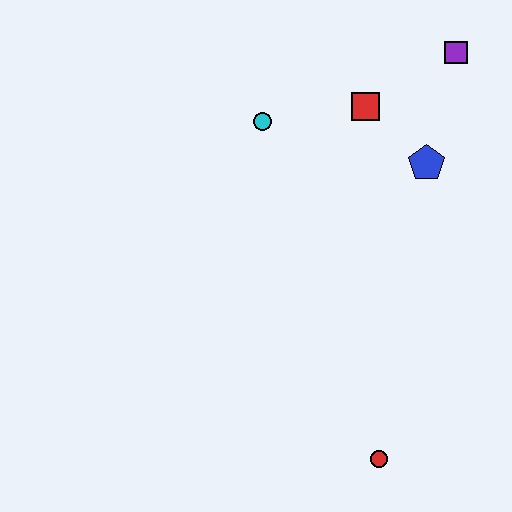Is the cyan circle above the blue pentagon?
Yes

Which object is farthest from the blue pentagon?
The red circle is farthest from the blue pentagon.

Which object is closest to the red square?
The blue pentagon is closest to the red square.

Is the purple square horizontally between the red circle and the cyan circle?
No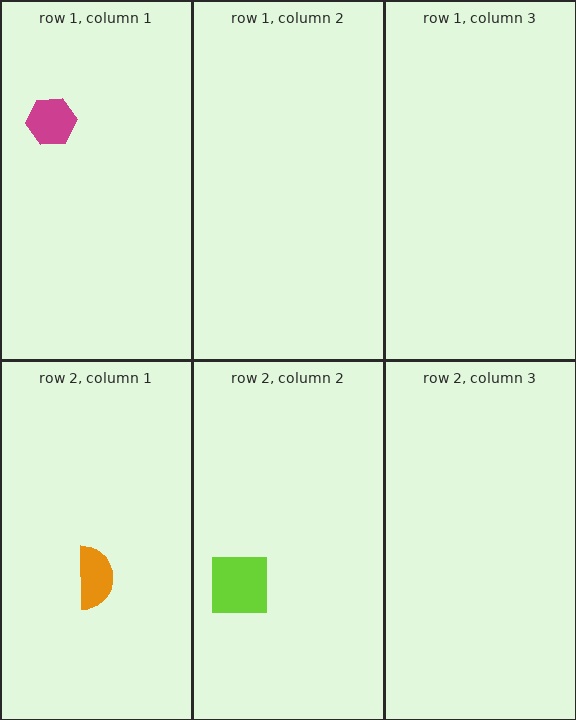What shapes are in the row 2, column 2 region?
The lime square.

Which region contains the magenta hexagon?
The row 1, column 1 region.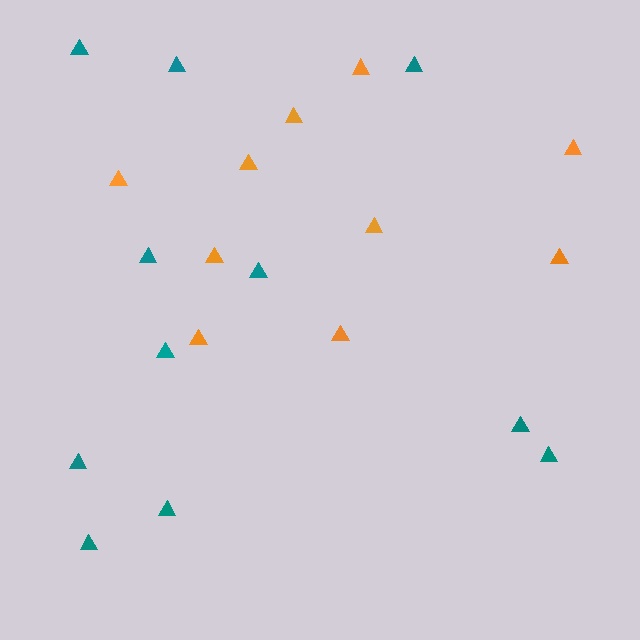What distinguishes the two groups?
There are 2 groups: one group of orange triangles (10) and one group of teal triangles (11).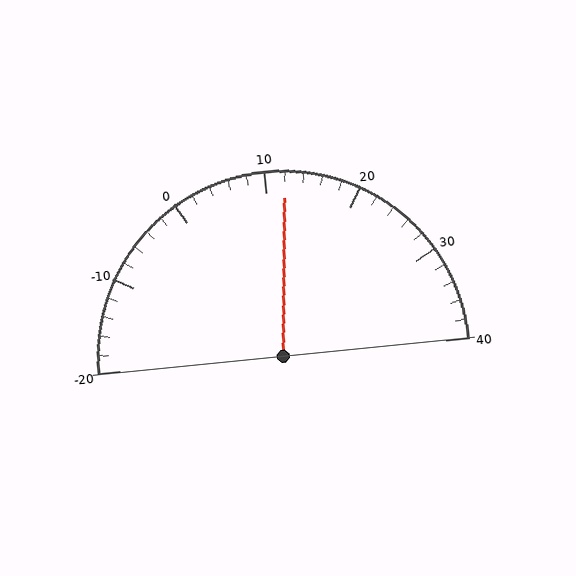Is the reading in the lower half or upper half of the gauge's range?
The reading is in the upper half of the range (-20 to 40).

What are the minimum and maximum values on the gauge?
The gauge ranges from -20 to 40.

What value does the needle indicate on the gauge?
The needle indicates approximately 12.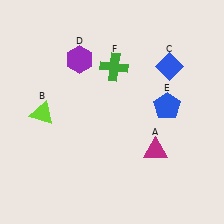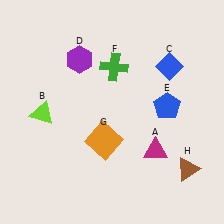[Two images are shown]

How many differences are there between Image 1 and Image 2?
There are 2 differences between the two images.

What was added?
An orange square (G), a brown triangle (H) were added in Image 2.